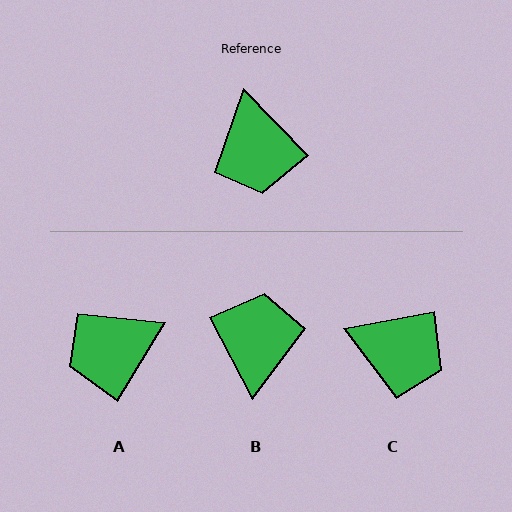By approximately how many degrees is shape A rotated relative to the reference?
Approximately 76 degrees clockwise.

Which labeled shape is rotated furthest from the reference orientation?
B, about 163 degrees away.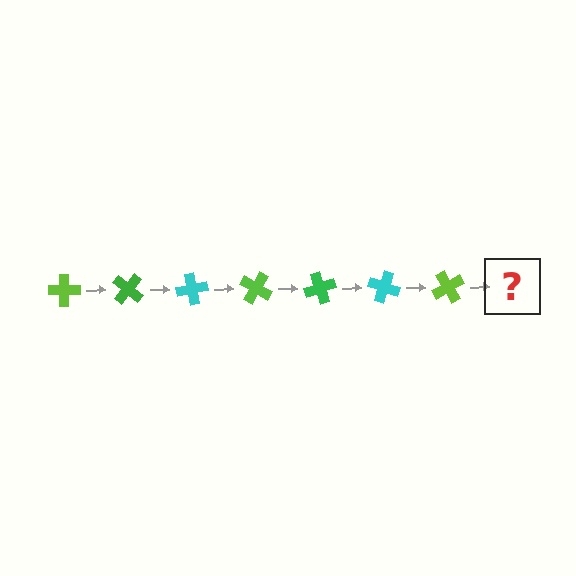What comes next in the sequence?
The next element should be a green cross, rotated 280 degrees from the start.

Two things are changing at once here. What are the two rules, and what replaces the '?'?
The two rules are that it rotates 40 degrees each step and the color cycles through lime, green, and cyan. The '?' should be a green cross, rotated 280 degrees from the start.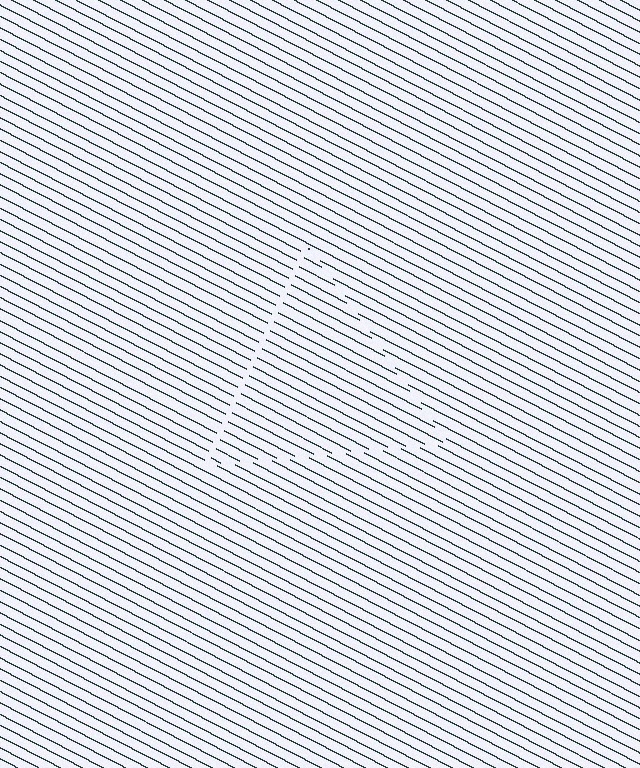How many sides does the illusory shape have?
3 sides — the line-ends trace a triangle.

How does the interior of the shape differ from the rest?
The interior of the shape contains the same grating, shifted by half a period — the contour is defined by the phase discontinuity where line-ends from the inner and outer gratings abut.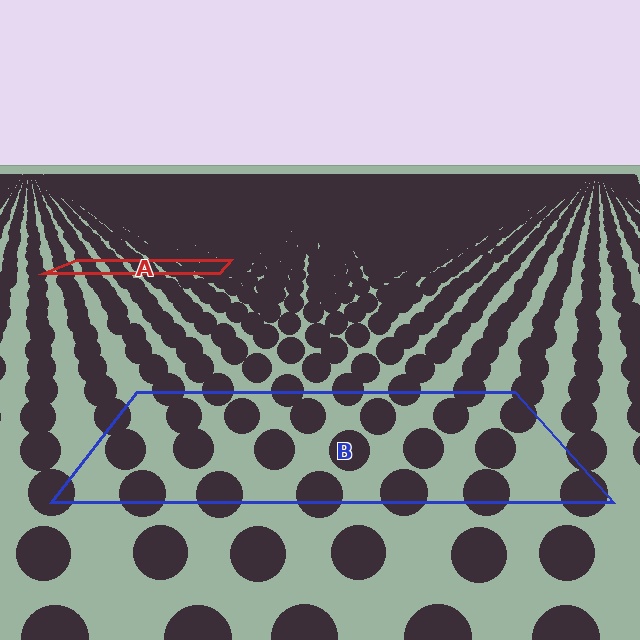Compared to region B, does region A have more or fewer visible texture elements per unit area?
Region A has more texture elements per unit area — they are packed more densely because it is farther away.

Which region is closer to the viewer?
Region B is closer. The texture elements there are larger and more spread out.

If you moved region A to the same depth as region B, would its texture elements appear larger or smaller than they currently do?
They would appear larger. At a closer depth, the same texture elements are projected at a bigger on-screen size.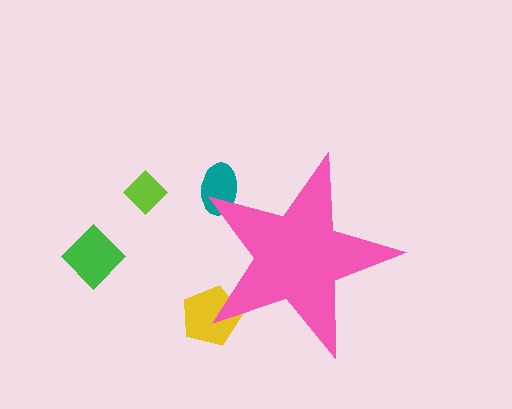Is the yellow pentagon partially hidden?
Yes, the yellow pentagon is partially hidden behind the pink star.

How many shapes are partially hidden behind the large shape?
2 shapes are partially hidden.